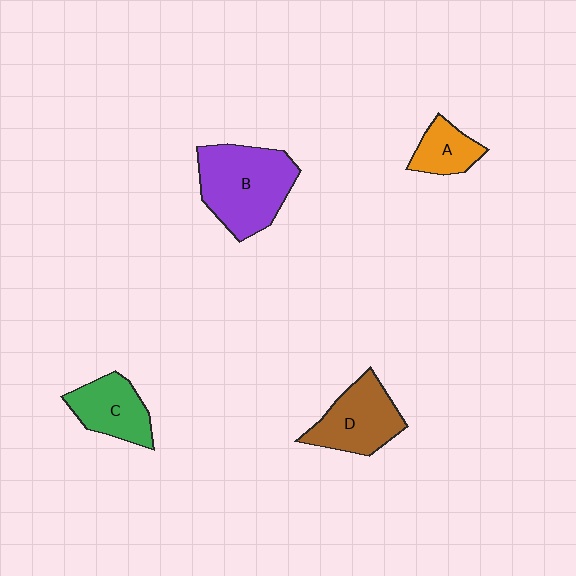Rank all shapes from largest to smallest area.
From largest to smallest: B (purple), D (brown), C (green), A (orange).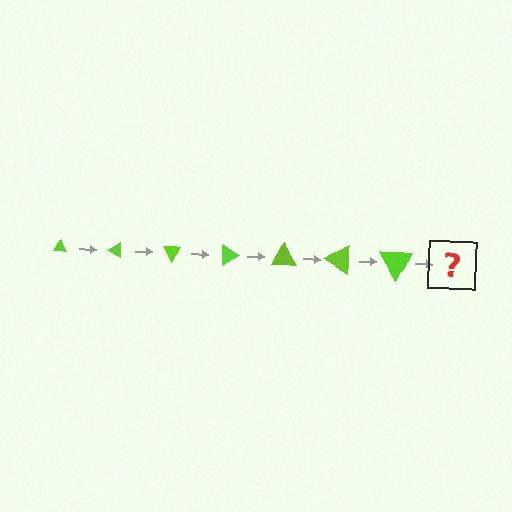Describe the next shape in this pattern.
It should be a triangle, larger than the previous one and rotated 210 degrees from the start.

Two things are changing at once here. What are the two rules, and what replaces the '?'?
The two rules are that the triangle grows larger each step and it rotates 30 degrees each step. The '?' should be a triangle, larger than the previous one and rotated 210 degrees from the start.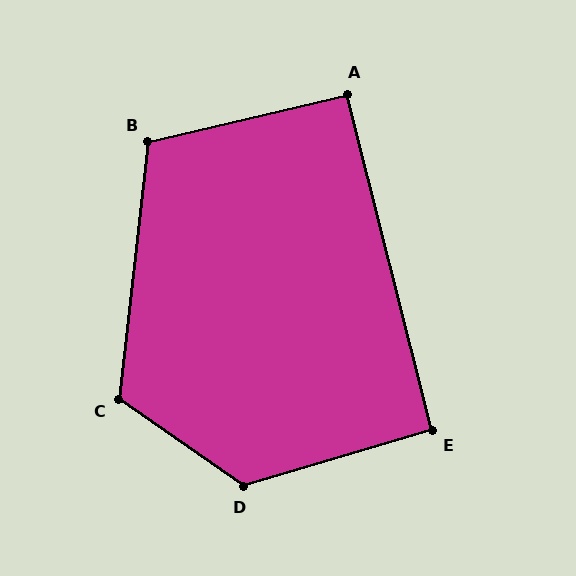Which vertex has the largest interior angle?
D, at approximately 129 degrees.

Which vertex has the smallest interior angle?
A, at approximately 91 degrees.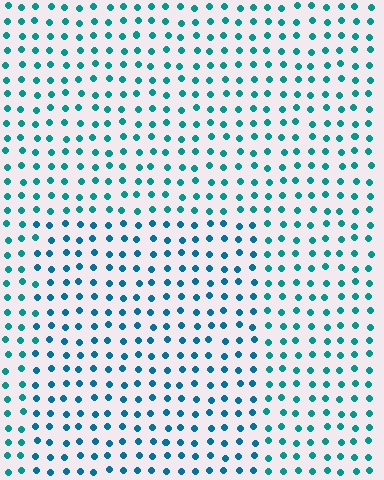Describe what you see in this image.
The image is filled with small teal elements in a uniform arrangement. A rectangle-shaped region is visible where the elements are tinted to a slightly different hue, forming a subtle color boundary.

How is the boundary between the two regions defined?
The boundary is defined purely by a slight shift in hue (about 22 degrees). Spacing, size, and orientation are identical on both sides.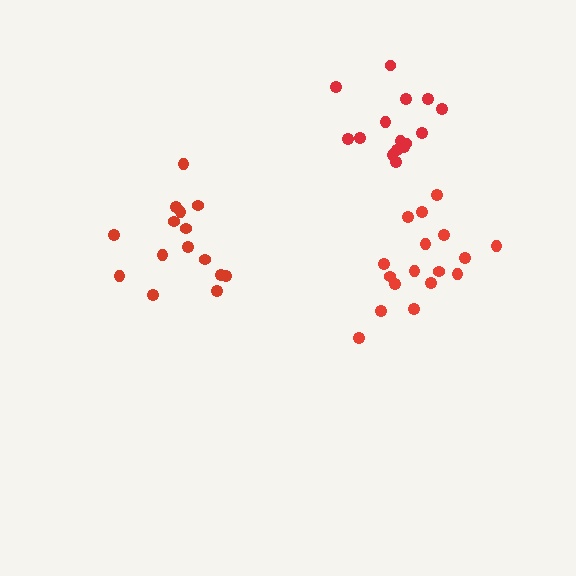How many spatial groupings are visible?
There are 3 spatial groupings.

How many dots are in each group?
Group 1: 15 dots, Group 2: 17 dots, Group 3: 15 dots (47 total).